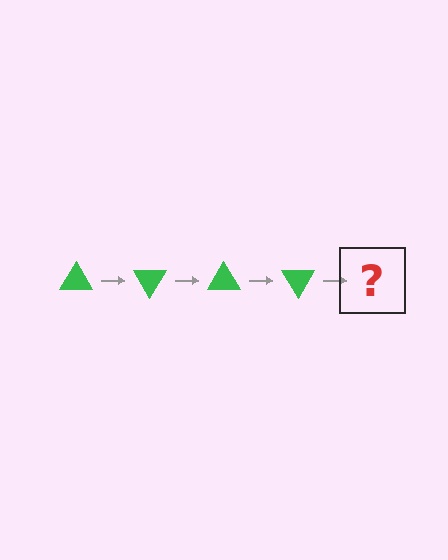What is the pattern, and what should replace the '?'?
The pattern is that the triangle rotates 60 degrees each step. The '?' should be a green triangle rotated 240 degrees.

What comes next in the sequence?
The next element should be a green triangle rotated 240 degrees.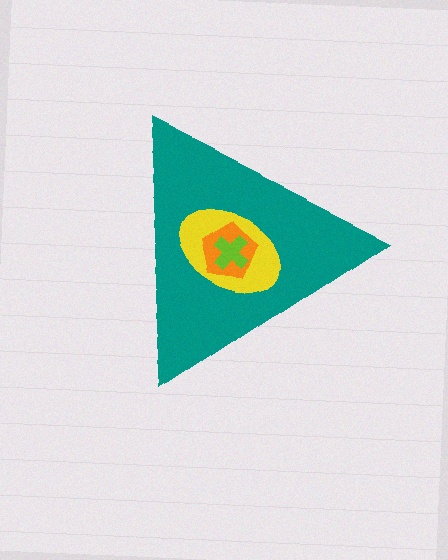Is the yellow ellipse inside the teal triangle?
Yes.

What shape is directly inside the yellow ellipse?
The orange pentagon.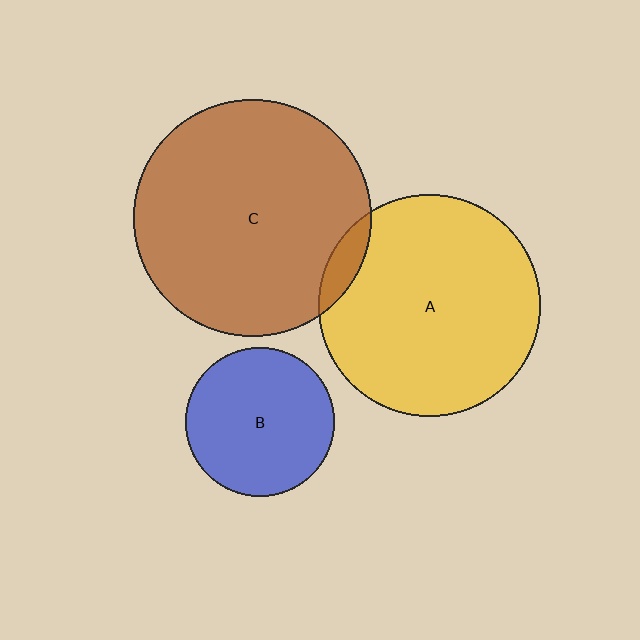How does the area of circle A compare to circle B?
Approximately 2.2 times.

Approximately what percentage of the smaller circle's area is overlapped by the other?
Approximately 5%.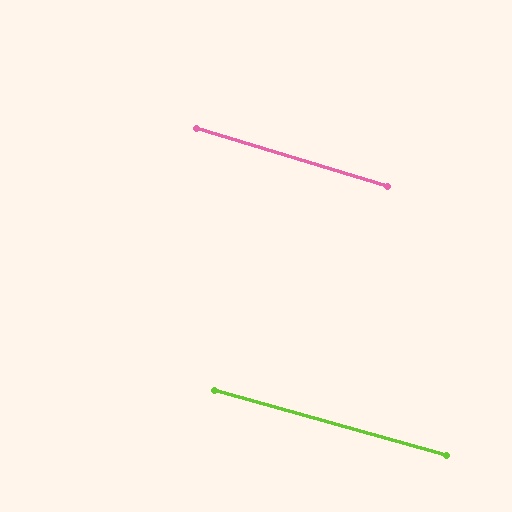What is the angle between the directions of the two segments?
Approximately 1 degree.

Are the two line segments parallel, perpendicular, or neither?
Parallel — their directions differ by only 1.1°.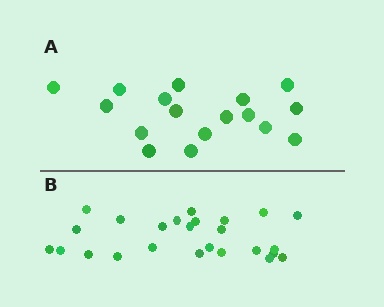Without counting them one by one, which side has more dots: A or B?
Region B (the bottom region) has more dots.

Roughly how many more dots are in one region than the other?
Region B has roughly 8 or so more dots than region A.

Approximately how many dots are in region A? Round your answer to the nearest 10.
About 20 dots. (The exact count is 17, which rounds to 20.)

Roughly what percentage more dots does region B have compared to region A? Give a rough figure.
About 45% more.